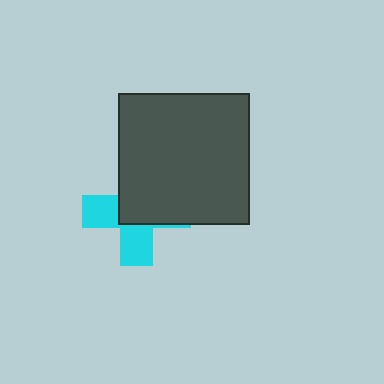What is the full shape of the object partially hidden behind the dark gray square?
The partially hidden object is a cyan cross.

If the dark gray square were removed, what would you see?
You would see the complete cyan cross.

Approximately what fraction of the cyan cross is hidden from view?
Roughly 58% of the cyan cross is hidden behind the dark gray square.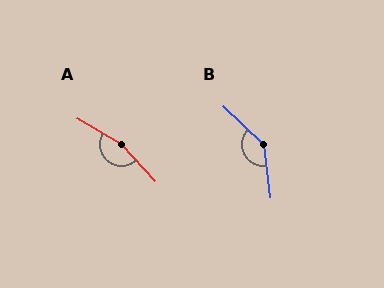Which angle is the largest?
A, at approximately 163 degrees.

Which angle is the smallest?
B, at approximately 141 degrees.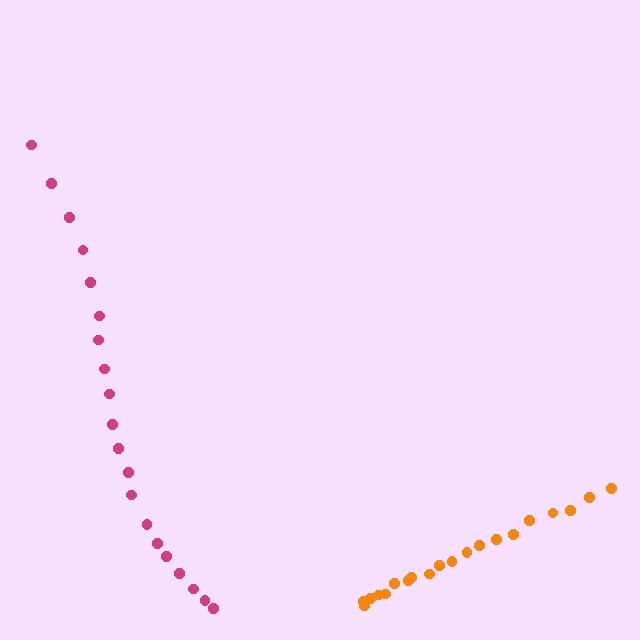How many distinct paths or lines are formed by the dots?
There are 2 distinct paths.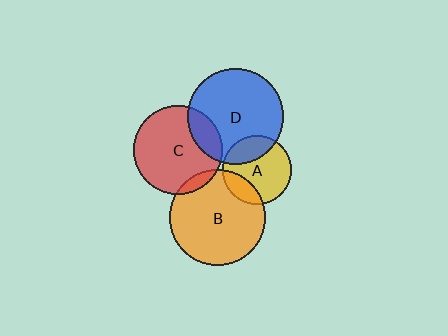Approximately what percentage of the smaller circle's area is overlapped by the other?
Approximately 25%.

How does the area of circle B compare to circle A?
Approximately 1.9 times.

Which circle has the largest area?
Circle D (blue).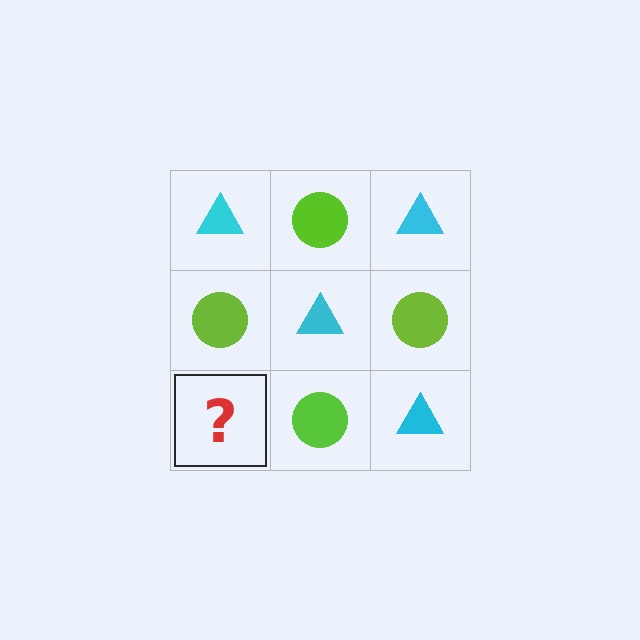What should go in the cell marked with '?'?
The missing cell should contain a cyan triangle.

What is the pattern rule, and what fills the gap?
The rule is that it alternates cyan triangle and lime circle in a checkerboard pattern. The gap should be filled with a cyan triangle.